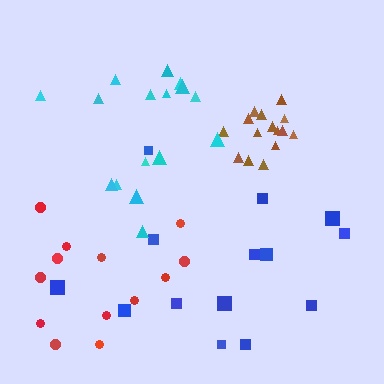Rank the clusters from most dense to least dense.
brown, cyan, red, blue.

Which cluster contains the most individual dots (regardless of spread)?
Cyan (16).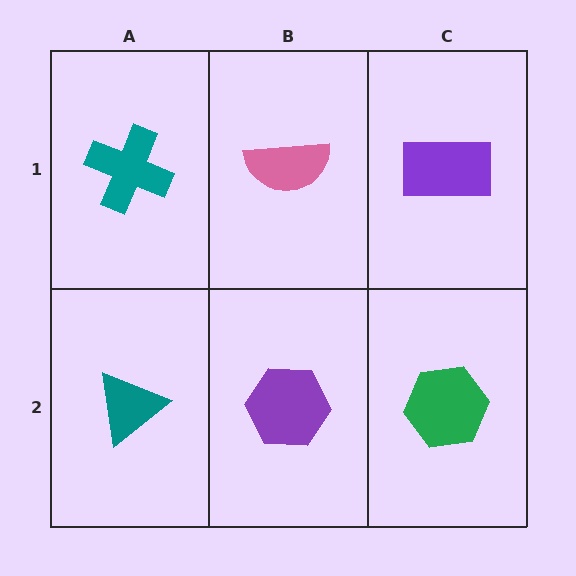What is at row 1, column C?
A purple rectangle.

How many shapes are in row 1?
3 shapes.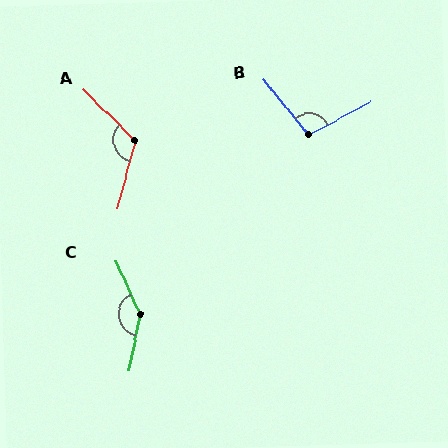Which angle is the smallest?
B, at approximately 101 degrees.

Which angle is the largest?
C, at approximately 145 degrees.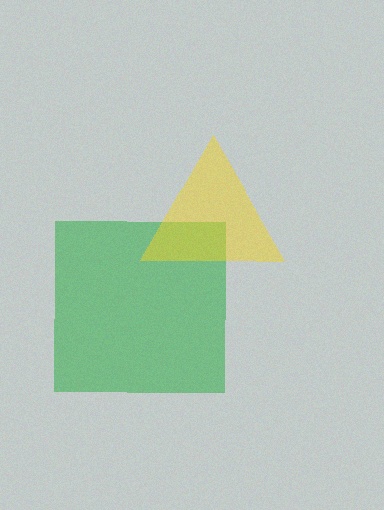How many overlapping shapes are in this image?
There are 2 overlapping shapes in the image.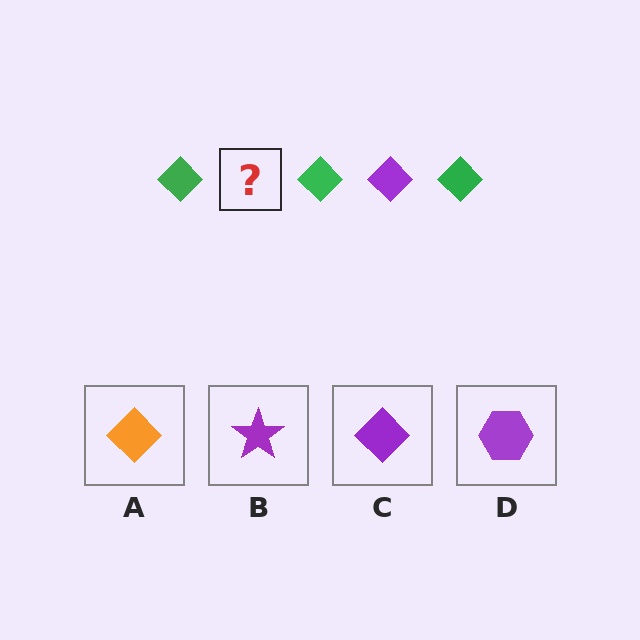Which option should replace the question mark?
Option C.